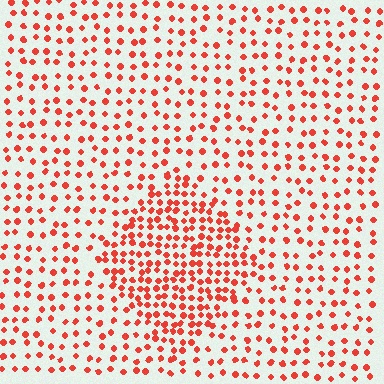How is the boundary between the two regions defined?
The boundary is defined by a change in element density (approximately 2.0x ratio). All elements are the same color, size, and shape.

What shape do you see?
I see a diamond.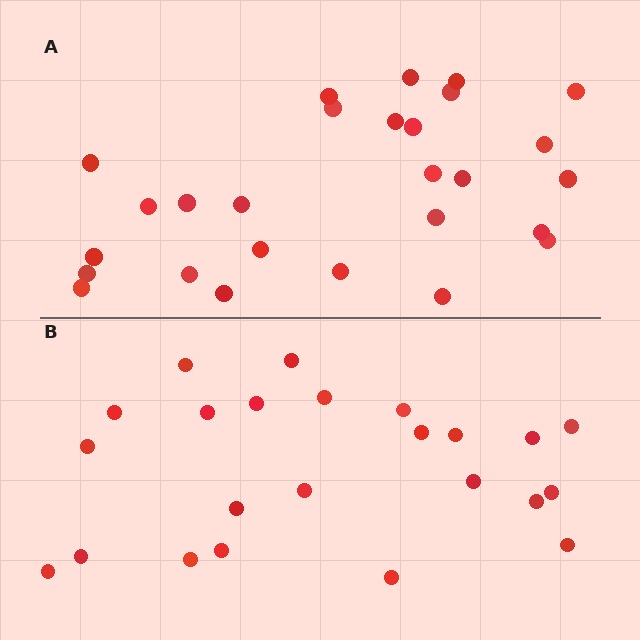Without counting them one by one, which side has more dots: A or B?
Region A (the top region) has more dots.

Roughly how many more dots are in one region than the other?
Region A has about 4 more dots than region B.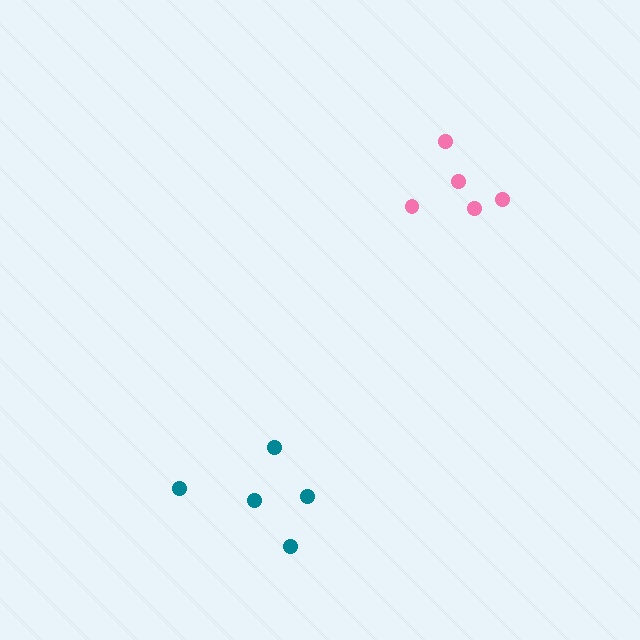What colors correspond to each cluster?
The clusters are colored: teal, pink.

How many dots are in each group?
Group 1: 5 dots, Group 2: 5 dots (10 total).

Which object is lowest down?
The teal cluster is bottommost.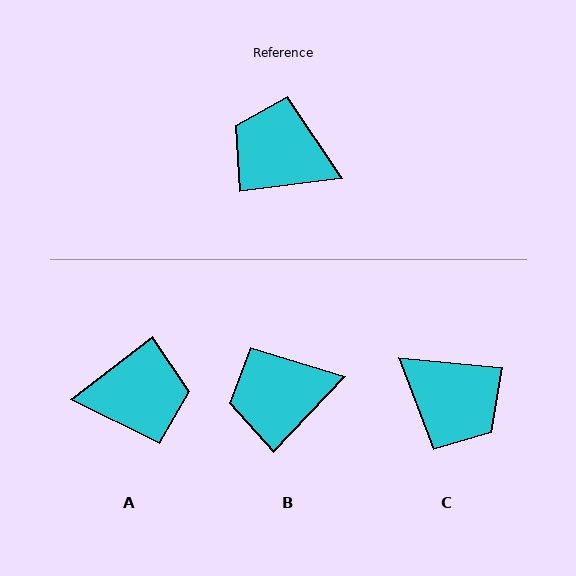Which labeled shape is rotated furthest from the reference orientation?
C, about 167 degrees away.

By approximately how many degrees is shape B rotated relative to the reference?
Approximately 40 degrees counter-clockwise.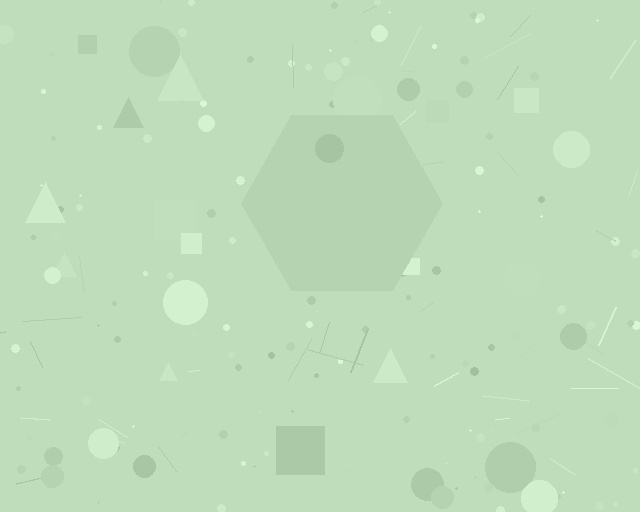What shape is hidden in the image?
A hexagon is hidden in the image.